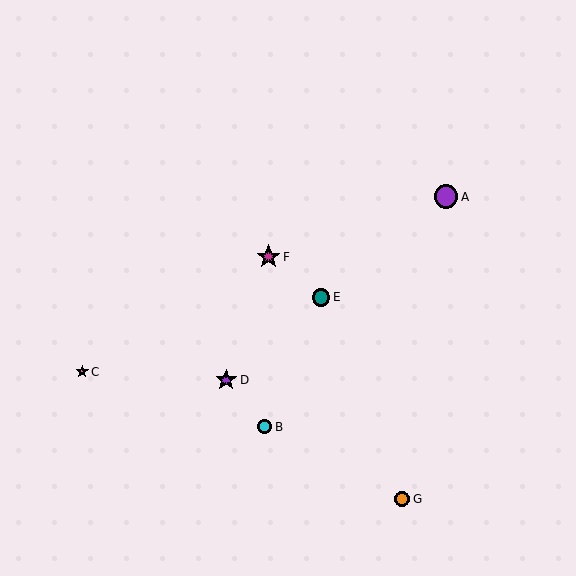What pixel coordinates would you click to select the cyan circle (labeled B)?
Click at (265, 427) to select the cyan circle B.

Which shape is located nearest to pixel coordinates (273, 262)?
The magenta star (labeled F) at (269, 257) is nearest to that location.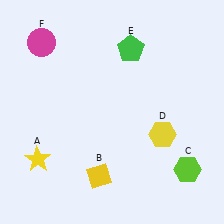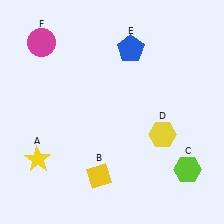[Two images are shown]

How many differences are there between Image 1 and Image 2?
There is 1 difference between the two images.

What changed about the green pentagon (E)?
In Image 1, E is green. In Image 2, it changed to blue.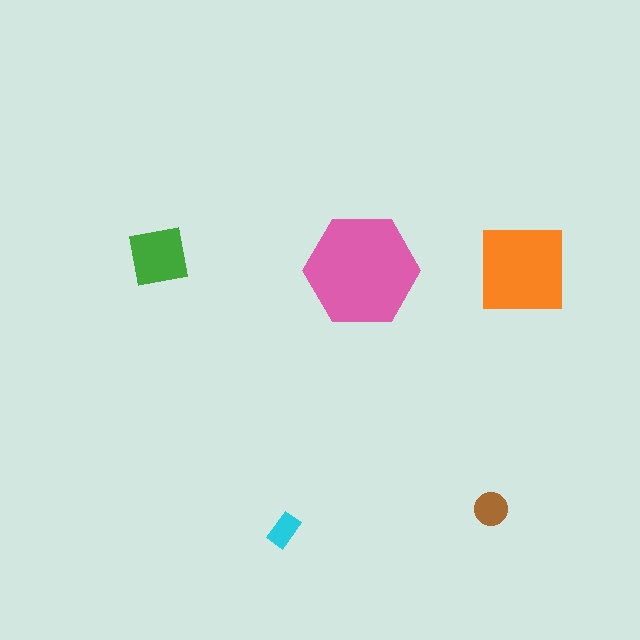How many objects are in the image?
There are 5 objects in the image.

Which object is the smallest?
The cyan rectangle.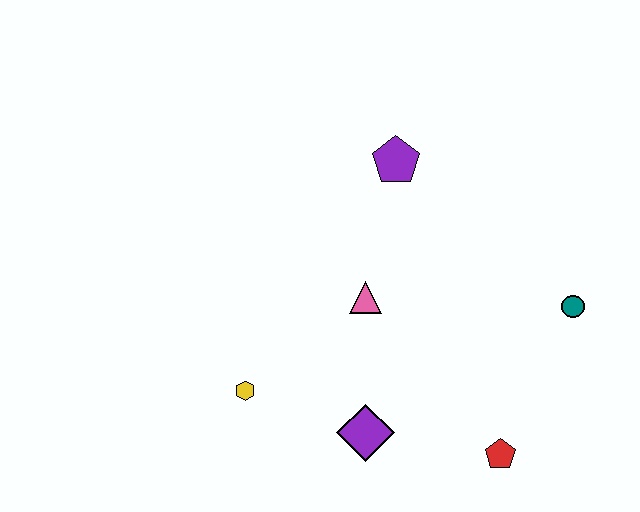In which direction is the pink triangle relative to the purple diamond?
The pink triangle is above the purple diamond.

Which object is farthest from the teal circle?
The yellow hexagon is farthest from the teal circle.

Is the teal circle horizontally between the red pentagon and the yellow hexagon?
No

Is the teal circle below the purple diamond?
No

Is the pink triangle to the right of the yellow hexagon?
Yes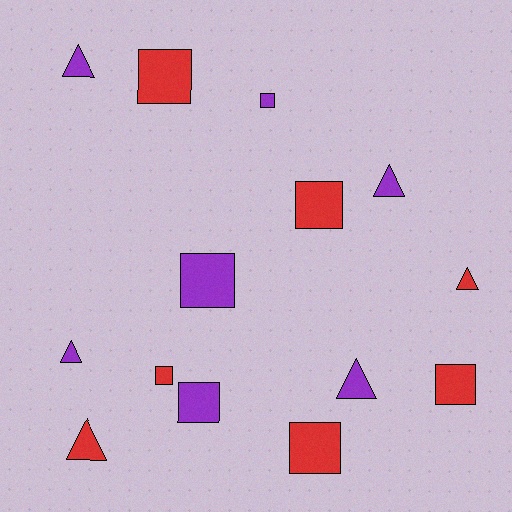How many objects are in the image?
There are 14 objects.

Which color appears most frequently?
Purple, with 7 objects.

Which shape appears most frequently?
Square, with 8 objects.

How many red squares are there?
There are 5 red squares.